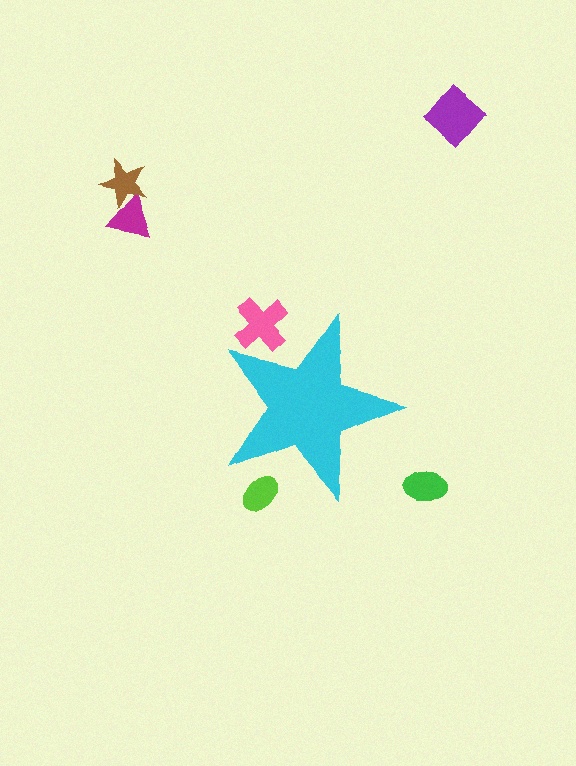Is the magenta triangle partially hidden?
No, the magenta triangle is fully visible.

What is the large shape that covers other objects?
A cyan star.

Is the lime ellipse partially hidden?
Yes, the lime ellipse is partially hidden behind the cyan star.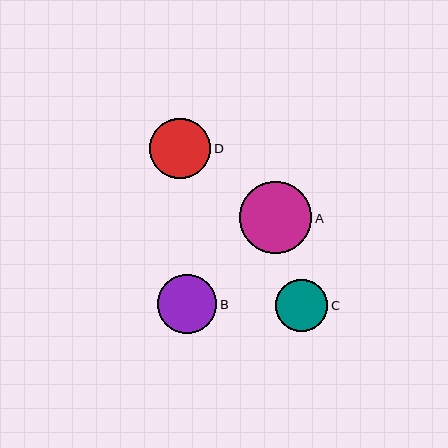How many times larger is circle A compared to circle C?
Circle A is approximately 1.4 times the size of circle C.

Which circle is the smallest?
Circle C is the smallest with a size of approximately 52 pixels.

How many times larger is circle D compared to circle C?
Circle D is approximately 1.2 times the size of circle C.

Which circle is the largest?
Circle A is the largest with a size of approximately 72 pixels.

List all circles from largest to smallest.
From largest to smallest: A, D, B, C.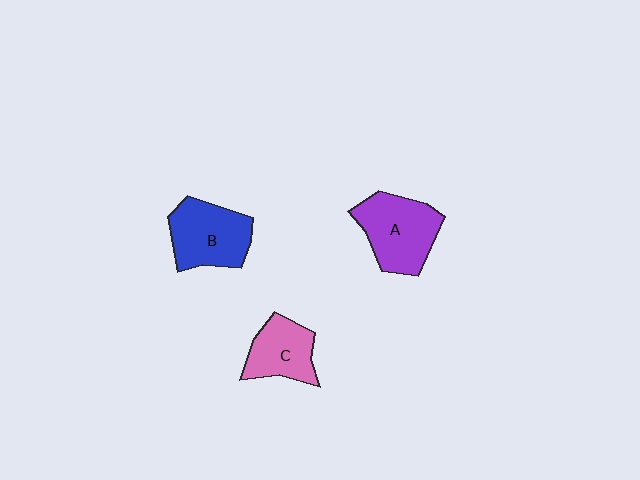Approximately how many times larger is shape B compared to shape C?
Approximately 1.3 times.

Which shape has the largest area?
Shape A (purple).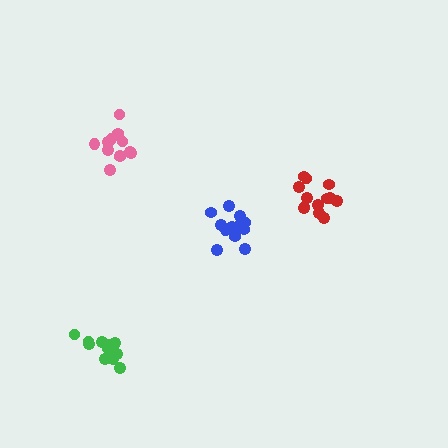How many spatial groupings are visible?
There are 4 spatial groupings.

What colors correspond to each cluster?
The clusters are colored: green, pink, blue, red.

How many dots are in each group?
Group 1: 13 dots, Group 2: 12 dots, Group 3: 13 dots, Group 4: 13 dots (51 total).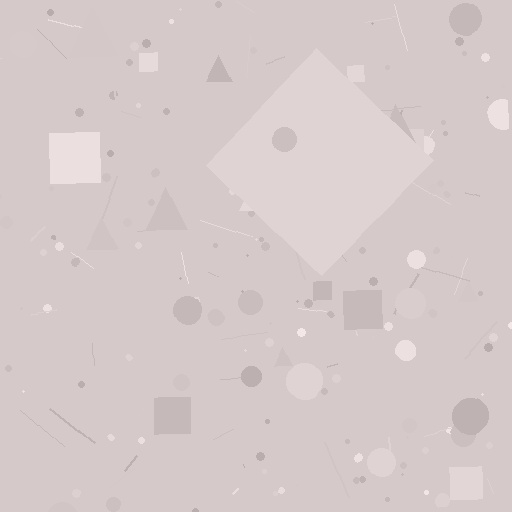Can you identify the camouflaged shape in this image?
The camouflaged shape is a diamond.